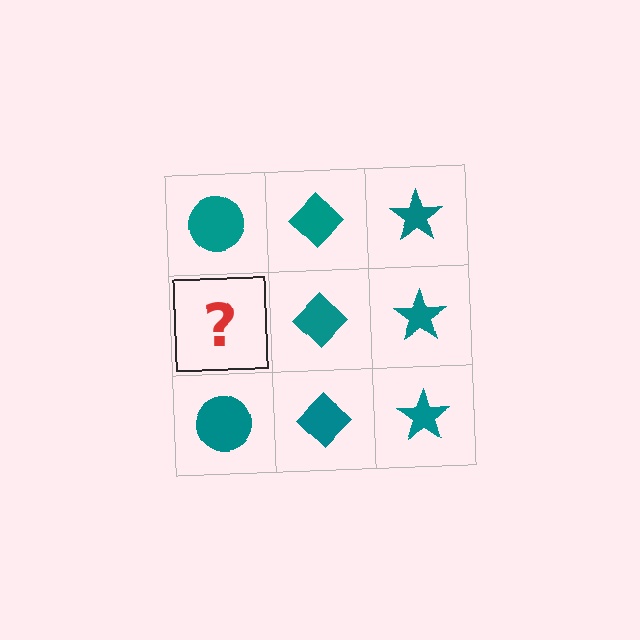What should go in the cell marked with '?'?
The missing cell should contain a teal circle.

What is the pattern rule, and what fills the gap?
The rule is that each column has a consistent shape. The gap should be filled with a teal circle.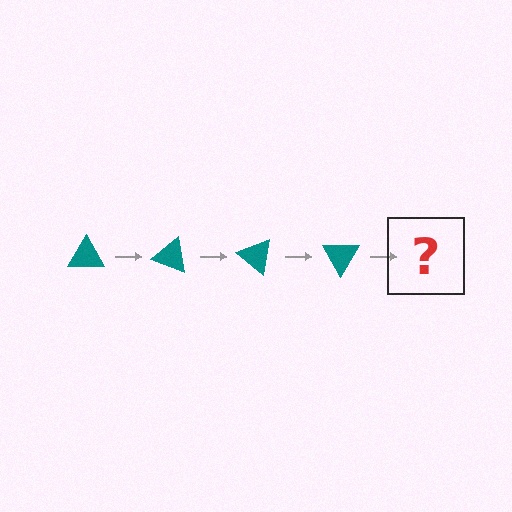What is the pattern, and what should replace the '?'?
The pattern is that the triangle rotates 20 degrees each step. The '?' should be a teal triangle rotated 80 degrees.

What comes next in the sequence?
The next element should be a teal triangle rotated 80 degrees.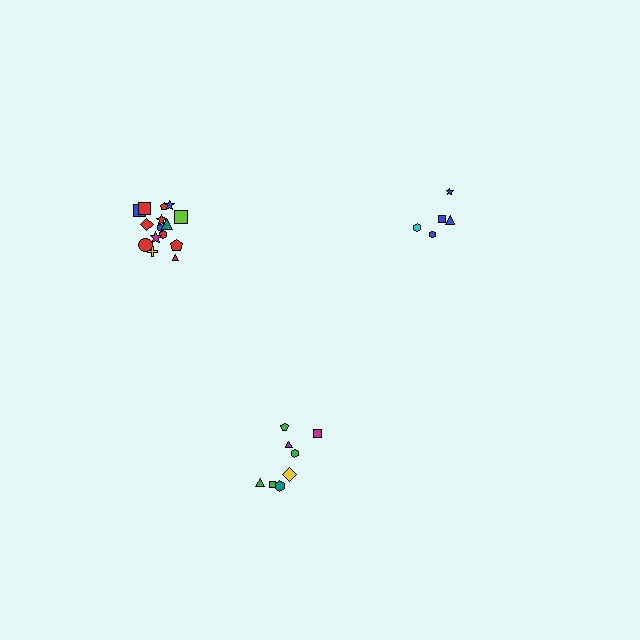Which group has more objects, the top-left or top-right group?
The top-left group.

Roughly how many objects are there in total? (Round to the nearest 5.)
Roughly 30 objects in total.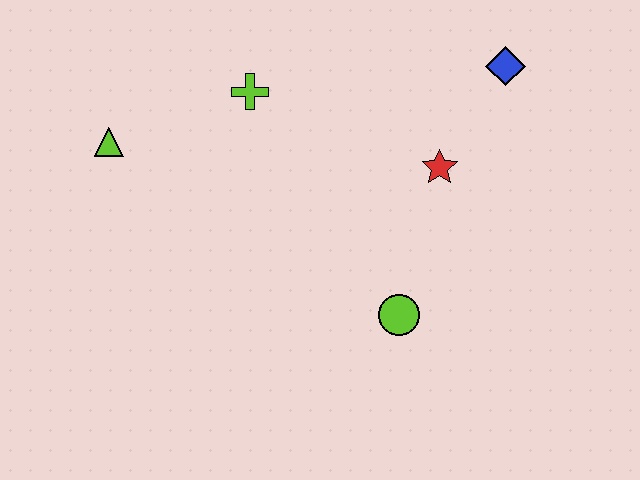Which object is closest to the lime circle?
The red star is closest to the lime circle.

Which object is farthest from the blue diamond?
The lime triangle is farthest from the blue diamond.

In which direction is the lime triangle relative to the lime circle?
The lime triangle is to the left of the lime circle.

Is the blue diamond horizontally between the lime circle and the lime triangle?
No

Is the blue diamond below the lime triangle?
No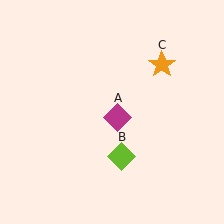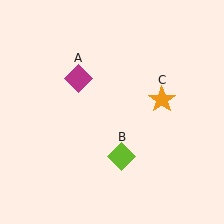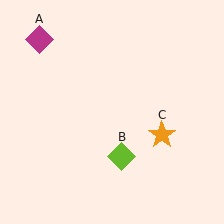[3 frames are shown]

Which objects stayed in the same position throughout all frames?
Lime diamond (object B) remained stationary.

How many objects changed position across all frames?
2 objects changed position: magenta diamond (object A), orange star (object C).